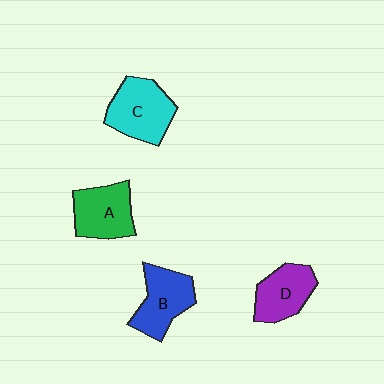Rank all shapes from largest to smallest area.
From largest to smallest: C (cyan), B (blue), A (green), D (purple).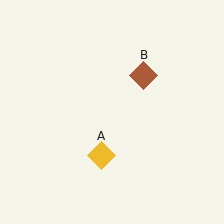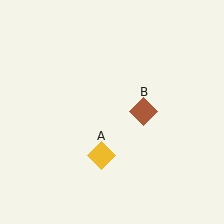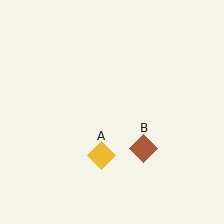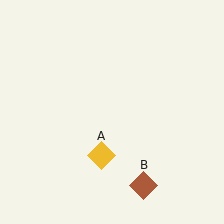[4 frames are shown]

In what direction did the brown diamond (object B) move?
The brown diamond (object B) moved down.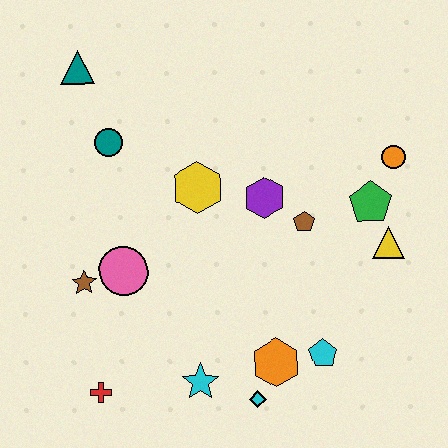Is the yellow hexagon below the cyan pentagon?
No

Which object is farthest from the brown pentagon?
The teal triangle is farthest from the brown pentagon.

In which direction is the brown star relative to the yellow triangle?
The brown star is to the left of the yellow triangle.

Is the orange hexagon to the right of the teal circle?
Yes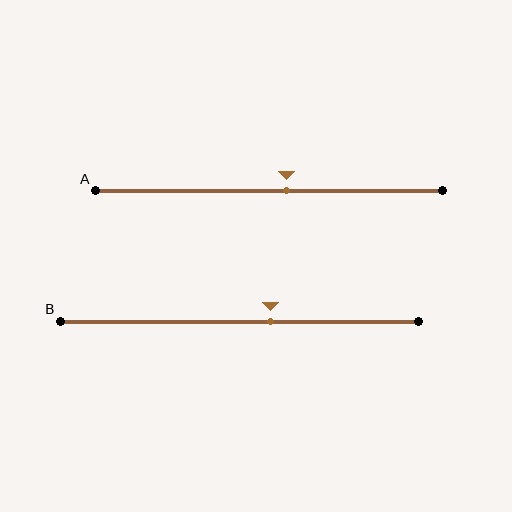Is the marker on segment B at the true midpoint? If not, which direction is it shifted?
No, the marker on segment B is shifted to the right by about 9% of the segment length.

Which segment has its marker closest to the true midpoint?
Segment A has its marker closest to the true midpoint.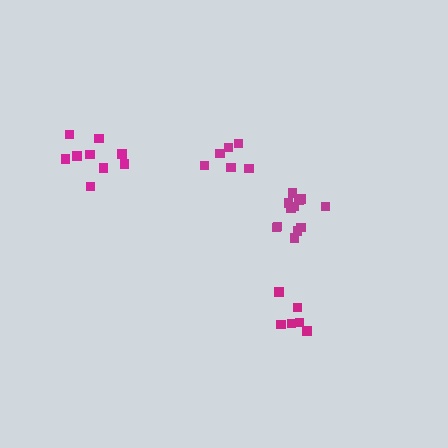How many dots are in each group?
Group 1: 6 dots, Group 2: 9 dots, Group 3: 12 dots, Group 4: 6 dots (33 total).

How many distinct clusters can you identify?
There are 4 distinct clusters.